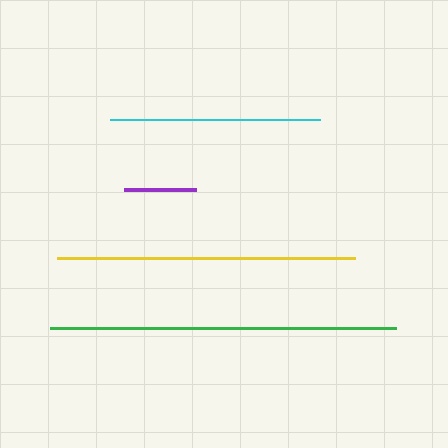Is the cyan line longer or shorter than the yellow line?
The yellow line is longer than the cyan line.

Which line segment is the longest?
The green line is the longest at approximately 346 pixels.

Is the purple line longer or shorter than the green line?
The green line is longer than the purple line.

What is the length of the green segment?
The green segment is approximately 346 pixels long.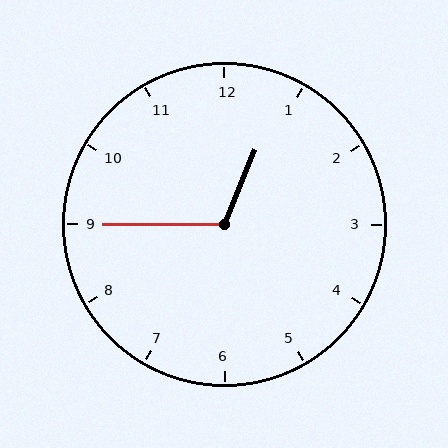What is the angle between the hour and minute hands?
Approximately 112 degrees.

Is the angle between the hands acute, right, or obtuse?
It is obtuse.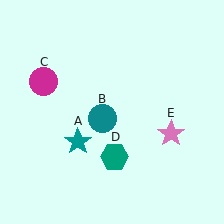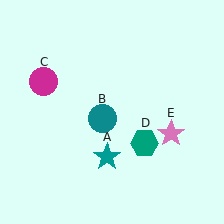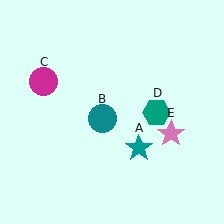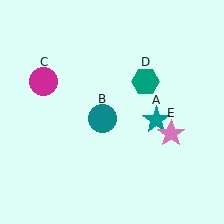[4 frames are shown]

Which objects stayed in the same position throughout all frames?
Teal circle (object B) and magenta circle (object C) and pink star (object E) remained stationary.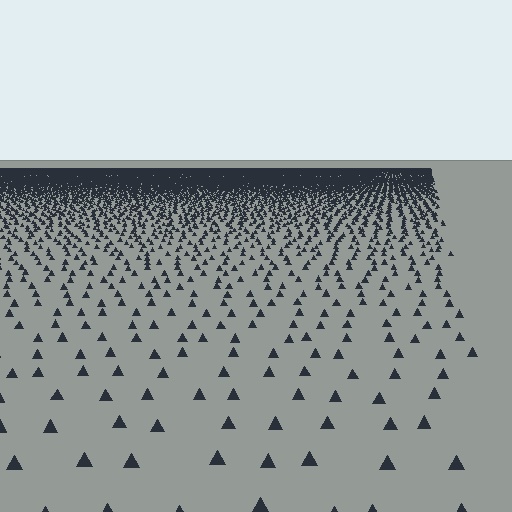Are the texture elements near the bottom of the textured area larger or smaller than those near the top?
Larger. Near the bottom, elements are closer to the viewer and appear at a bigger on-screen size.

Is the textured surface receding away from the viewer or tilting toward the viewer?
The surface is receding away from the viewer. Texture elements get smaller and denser toward the top.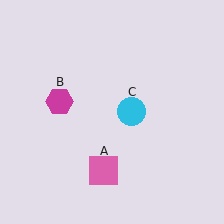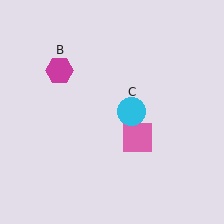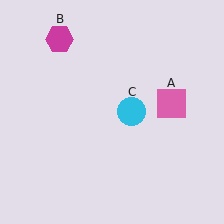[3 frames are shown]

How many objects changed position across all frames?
2 objects changed position: pink square (object A), magenta hexagon (object B).